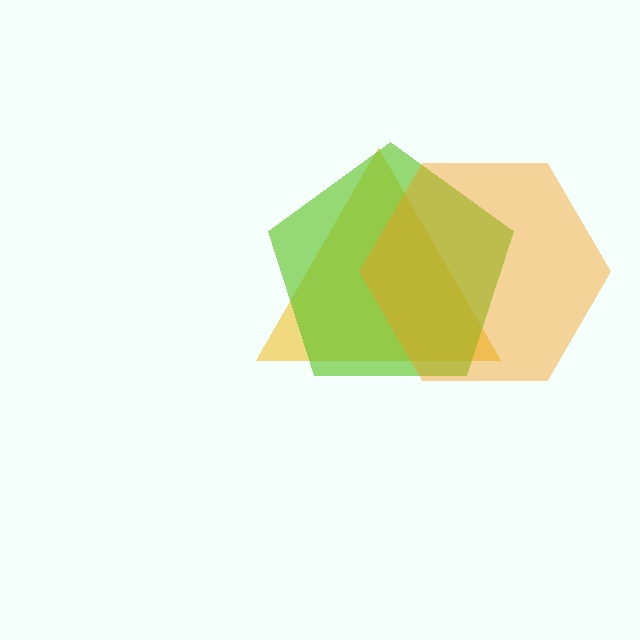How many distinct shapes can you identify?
There are 3 distinct shapes: a yellow triangle, a lime pentagon, an orange hexagon.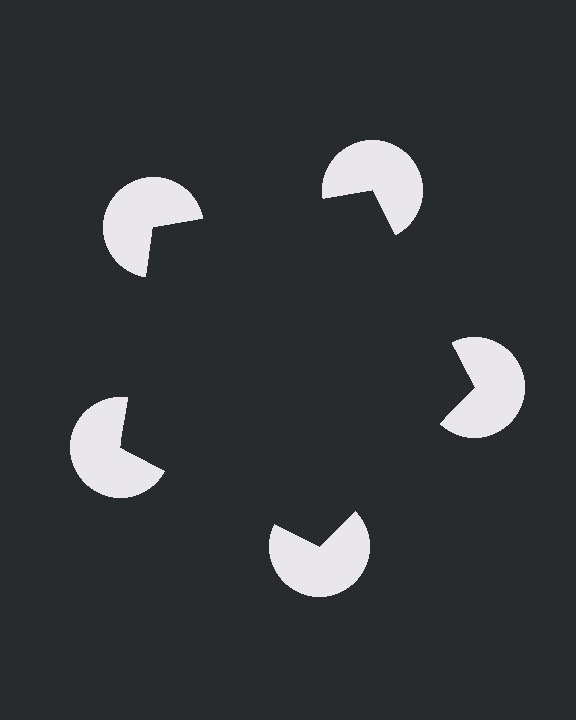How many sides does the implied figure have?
5 sides.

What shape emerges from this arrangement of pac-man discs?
An illusory pentagon — its edges are inferred from the aligned wedge cuts in the pac-man discs, not physically drawn.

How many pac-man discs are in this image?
There are 5 — one at each vertex of the illusory pentagon.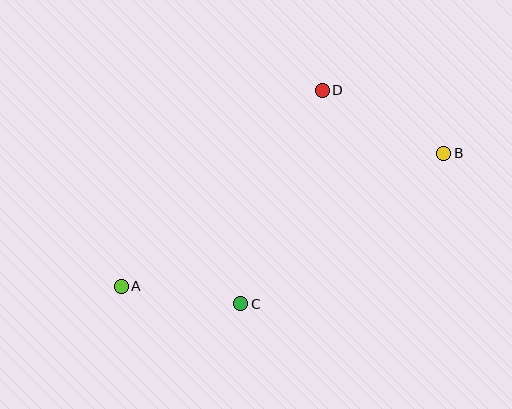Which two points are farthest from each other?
Points A and B are farthest from each other.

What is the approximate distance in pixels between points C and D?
The distance between C and D is approximately 228 pixels.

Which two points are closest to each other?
Points A and C are closest to each other.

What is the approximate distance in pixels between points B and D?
The distance between B and D is approximately 137 pixels.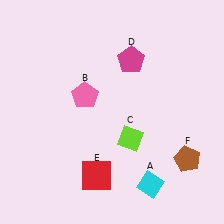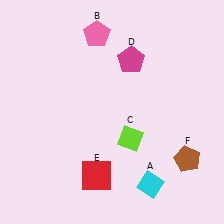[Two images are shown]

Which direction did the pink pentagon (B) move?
The pink pentagon (B) moved up.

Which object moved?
The pink pentagon (B) moved up.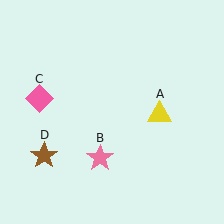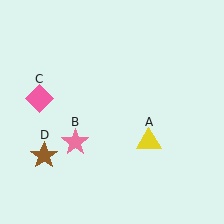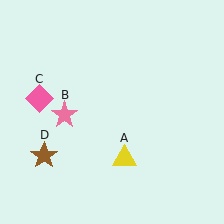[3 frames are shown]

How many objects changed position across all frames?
2 objects changed position: yellow triangle (object A), pink star (object B).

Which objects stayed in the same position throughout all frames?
Pink diamond (object C) and brown star (object D) remained stationary.